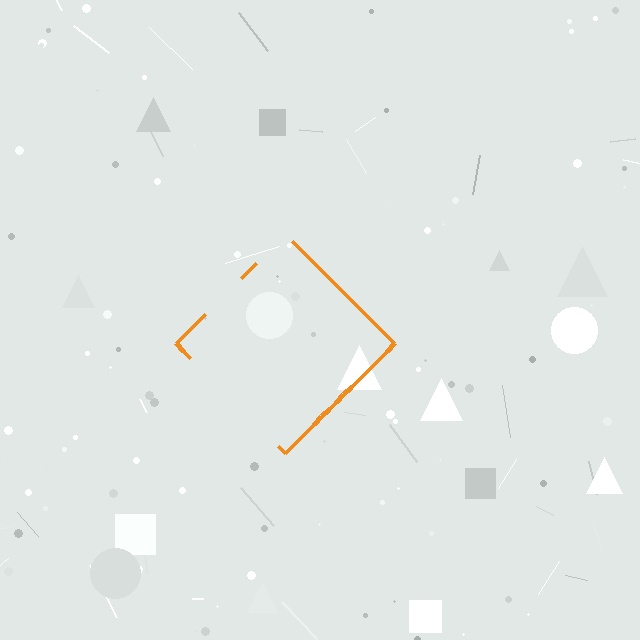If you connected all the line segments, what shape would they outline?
They would outline a diamond.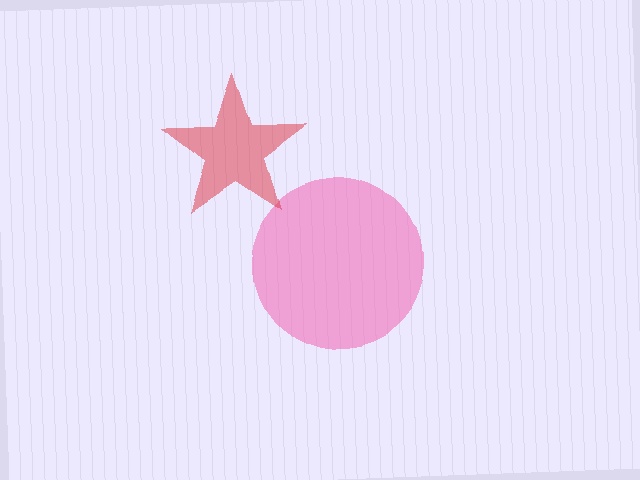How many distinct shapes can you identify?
There are 2 distinct shapes: a pink circle, a red star.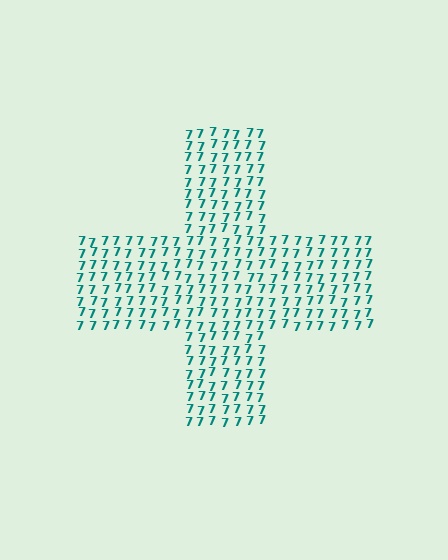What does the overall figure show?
The overall figure shows a cross.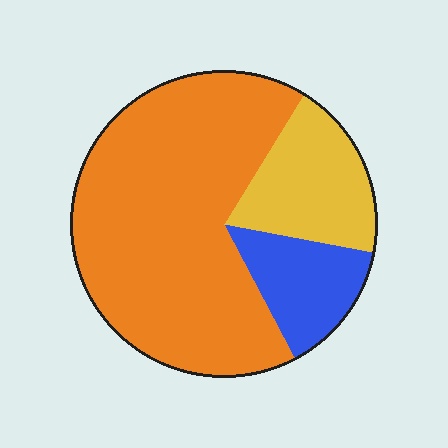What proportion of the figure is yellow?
Yellow takes up about one fifth (1/5) of the figure.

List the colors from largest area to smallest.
From largest to smallest: orange, yellow, blue.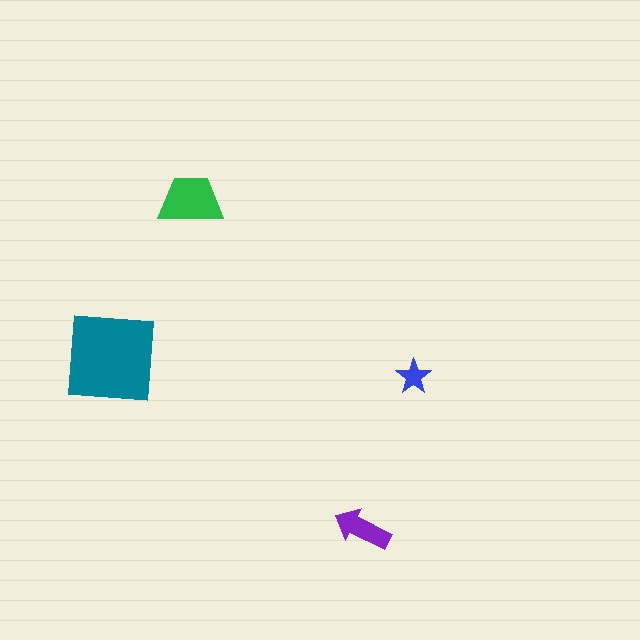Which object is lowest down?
The purple arrow is bottommost.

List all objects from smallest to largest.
The blue star, the purple arrow, the green trapezoid, the teal square.